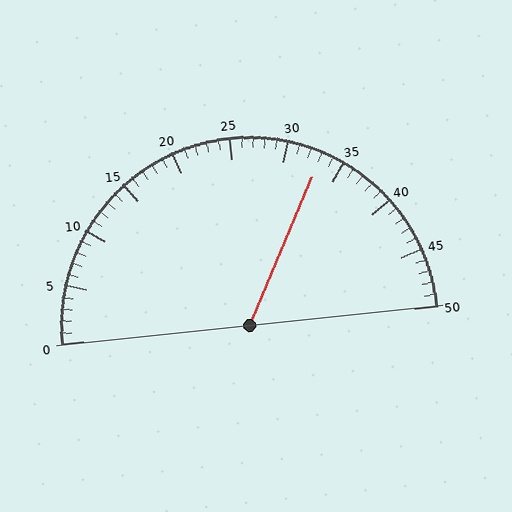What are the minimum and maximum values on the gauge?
The gauge ranges from 0 to 50.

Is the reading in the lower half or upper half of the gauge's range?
The reading is in the upper half of the range (0 to 50).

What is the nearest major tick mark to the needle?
The nearest major tick mark is 35.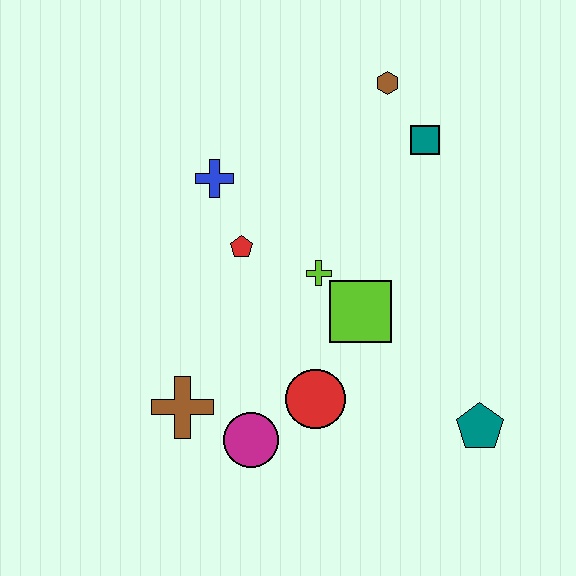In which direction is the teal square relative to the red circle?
The teal square is above the red circle.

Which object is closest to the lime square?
The lime cross is closest to the lime square.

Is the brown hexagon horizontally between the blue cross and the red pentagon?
No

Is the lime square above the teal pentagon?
Yes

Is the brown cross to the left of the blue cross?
Yes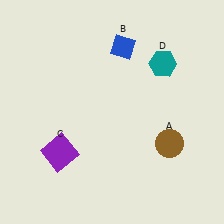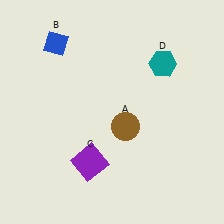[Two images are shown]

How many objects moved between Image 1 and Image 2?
3 objects moved between the two images.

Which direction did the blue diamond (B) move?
The blue diamond (B) moved left.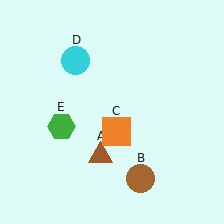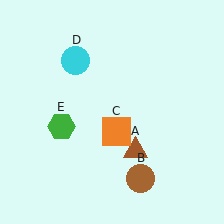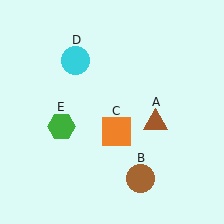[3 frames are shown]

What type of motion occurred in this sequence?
The brown triangle (object A) rotated counterclockwise around the center of the scene.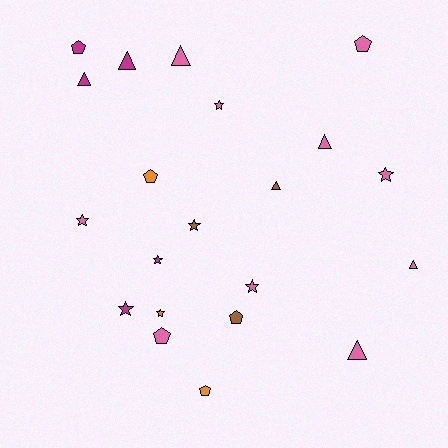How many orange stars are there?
There is 1 orange star.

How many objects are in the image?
There are 21 objects.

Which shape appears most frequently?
Star, with 8 objects.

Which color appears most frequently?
Pink, with 10 objects.